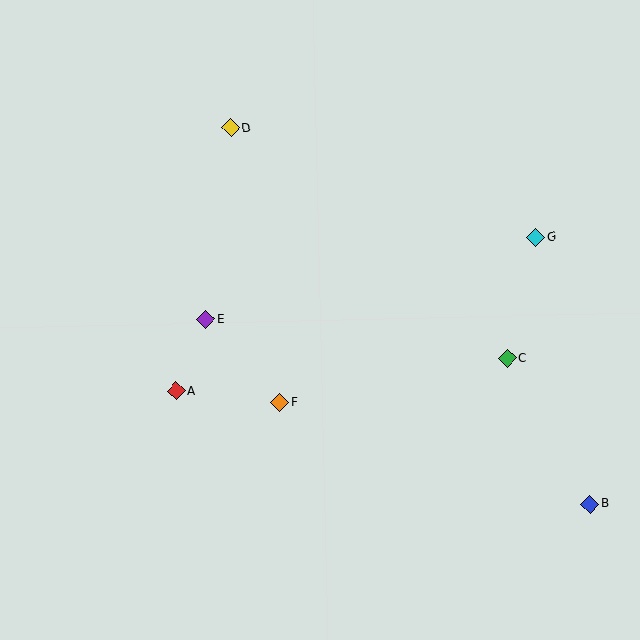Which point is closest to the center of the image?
Point F at (280, 402) is closest to the center.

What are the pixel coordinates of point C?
Point C is at (507, 359).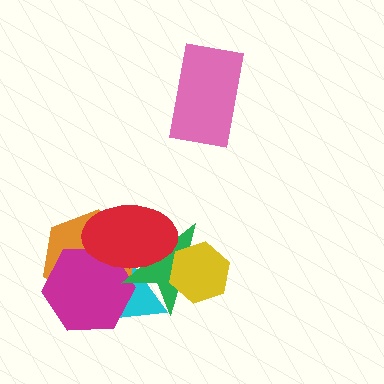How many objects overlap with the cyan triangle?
4 objects overlap with the cyan triangle.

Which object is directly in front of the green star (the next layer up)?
The yellow hexagon is directly in front of the green star.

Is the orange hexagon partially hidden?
Yes, it is partially covered by another shape.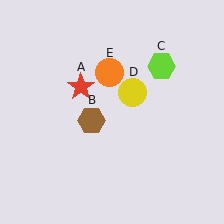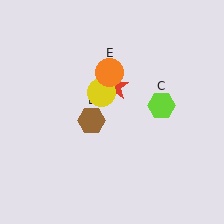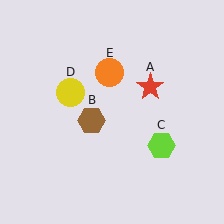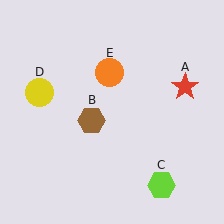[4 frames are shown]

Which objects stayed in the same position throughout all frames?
Brown hexagon (object B) and orange circle (object E) remained stationary.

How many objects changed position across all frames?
3 objects changed position: red star (object A), lime hexagon (object C), yellow circle (object D).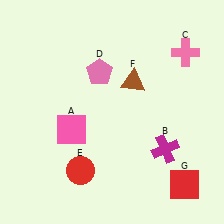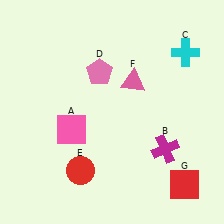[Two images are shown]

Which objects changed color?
C changed from pink to cyan. F changed from brown to pink.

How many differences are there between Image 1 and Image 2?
There are 2 differences between the two images.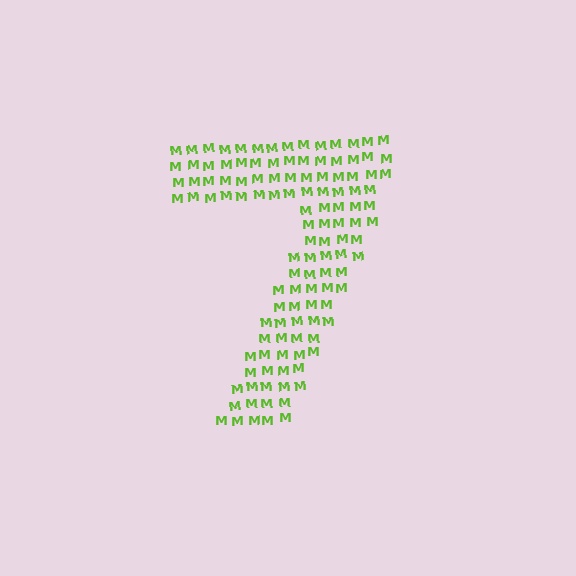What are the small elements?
The small elements are letter M's.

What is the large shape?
The large shape is the digit 7.